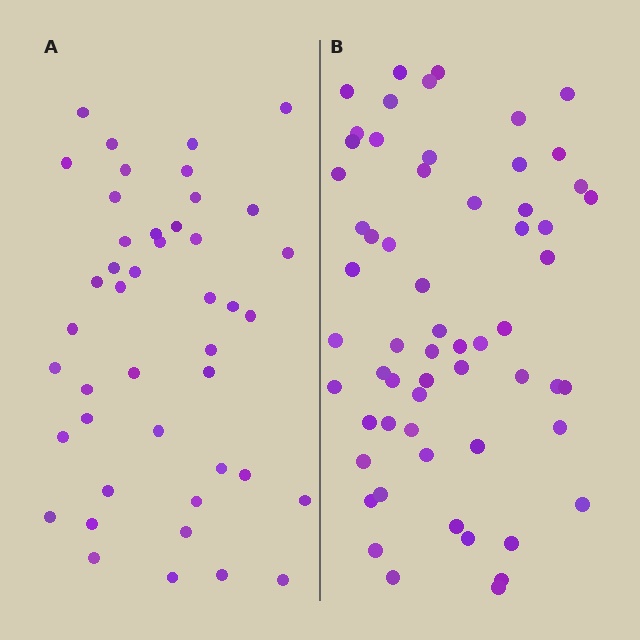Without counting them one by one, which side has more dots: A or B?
Region B (the right region) has more dots.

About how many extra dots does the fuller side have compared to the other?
Region B has approximately 15 more dots than region A.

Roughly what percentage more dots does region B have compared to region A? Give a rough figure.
About 35% more.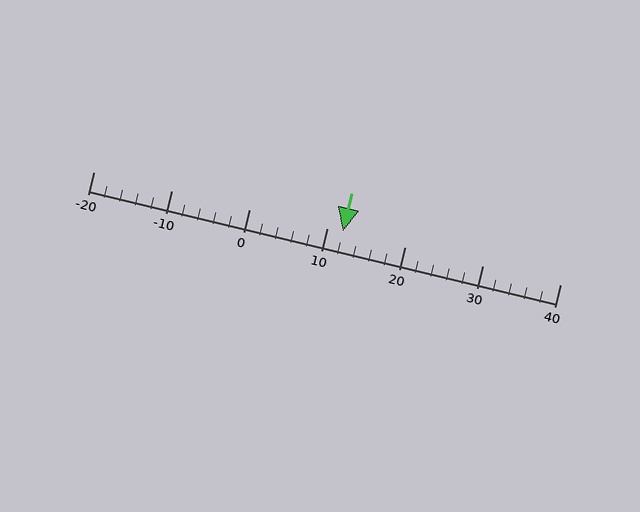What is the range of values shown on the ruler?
The ruler shows values from -20 to 40.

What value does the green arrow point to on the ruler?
The green arrow points to approximately 12.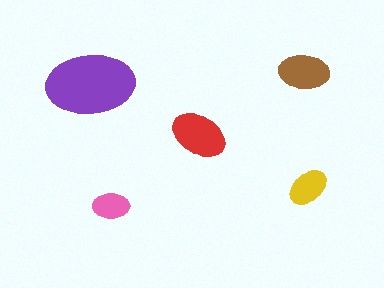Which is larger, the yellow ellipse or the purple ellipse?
The purple one.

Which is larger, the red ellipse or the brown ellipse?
The red one.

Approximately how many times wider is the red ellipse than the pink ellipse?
About 1.5 times wider.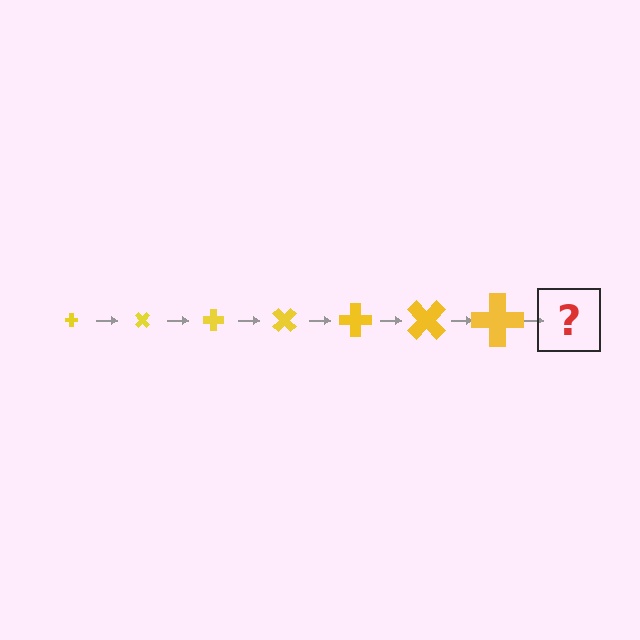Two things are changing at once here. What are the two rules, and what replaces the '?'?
The two rules are that the cross grows larger each step and it rotates 45 degrees each step. The '?' should be a cross, larger than the previous one and rotated 315 degrees from the start.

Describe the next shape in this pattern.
It should be a cross, larger than the previous one and rotated 315 degrees from the start.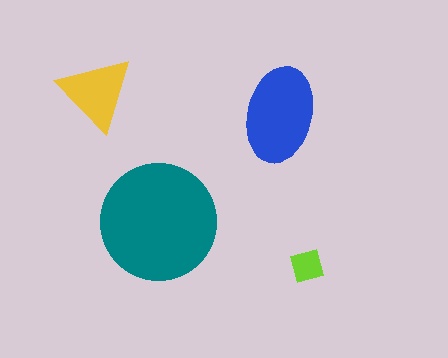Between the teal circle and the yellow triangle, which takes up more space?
The teal circle.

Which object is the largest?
The teal circle.